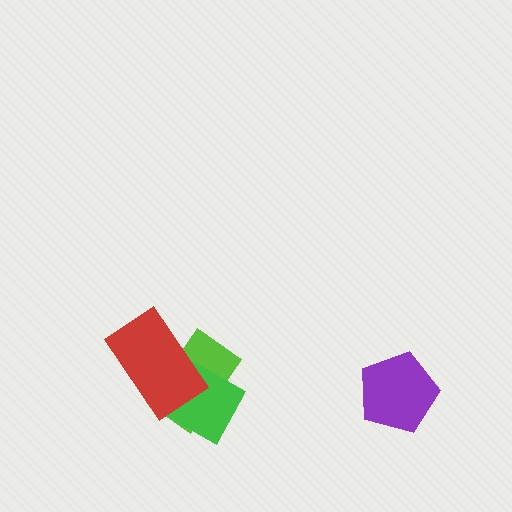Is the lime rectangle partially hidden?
Yes, it is partially covered by another shape.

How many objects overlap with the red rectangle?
2 objects overlap with the red rectangle.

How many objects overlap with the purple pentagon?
0 objects overlap with the purple pentagon.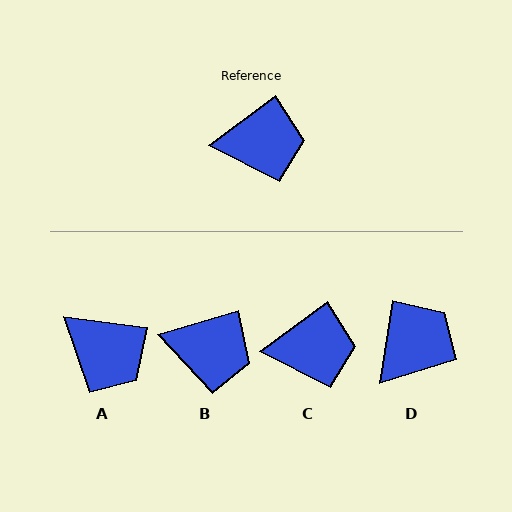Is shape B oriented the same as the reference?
No, it is off by about 20 degrees.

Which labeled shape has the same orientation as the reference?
C.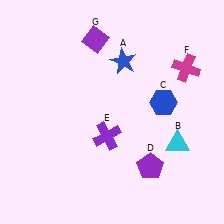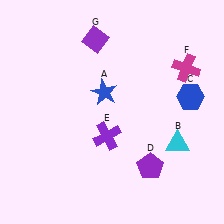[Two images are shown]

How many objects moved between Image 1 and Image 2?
2 objects moved between the two images.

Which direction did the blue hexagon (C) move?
The blue hexagon (C) moved right.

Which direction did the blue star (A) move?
The blue star (A) moved down.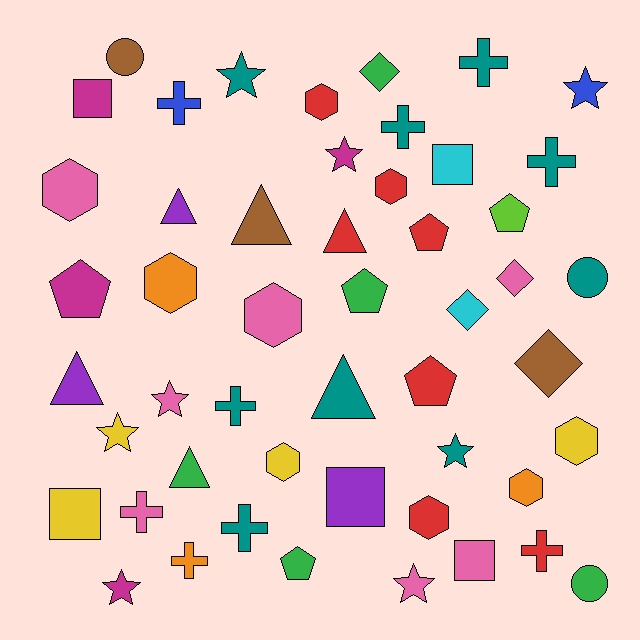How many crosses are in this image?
There are 9 crosses.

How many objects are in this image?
There are 50 objects.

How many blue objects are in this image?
There are 2 blue objects.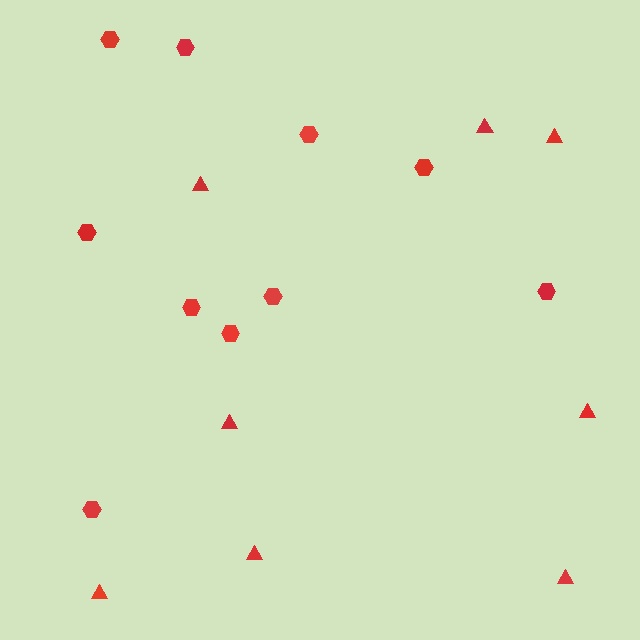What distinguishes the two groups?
There are 2 groups: one group of hexagons (10) and one group of triangles (8).